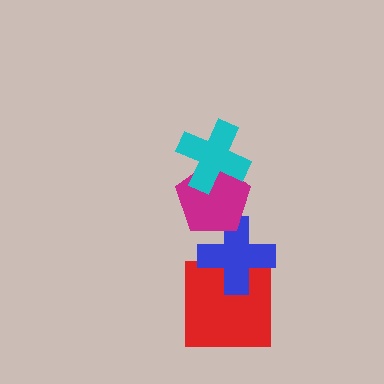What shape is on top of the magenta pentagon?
The cyan cross is on top of the magenta pentagon.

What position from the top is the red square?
The red square is 4th from the top.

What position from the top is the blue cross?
The blue cross is 3rd from the top.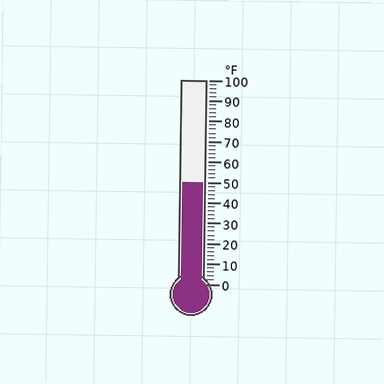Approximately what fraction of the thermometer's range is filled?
The thermometer is filled to approximately 50% of its range.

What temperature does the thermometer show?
The thermometer shows approximately 50°F.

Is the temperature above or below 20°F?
The temperature is above 20°F.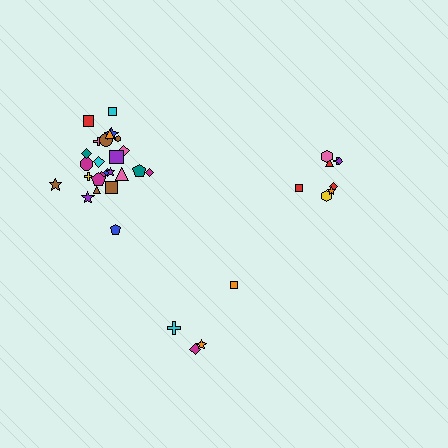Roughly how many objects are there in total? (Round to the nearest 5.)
Roughly 35 objects in total.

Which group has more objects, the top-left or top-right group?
The top-left group.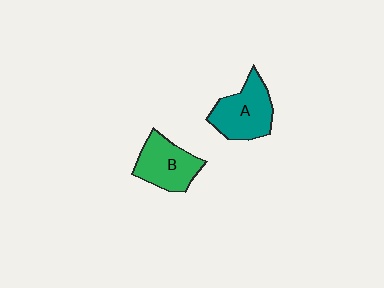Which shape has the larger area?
Shape A (teal).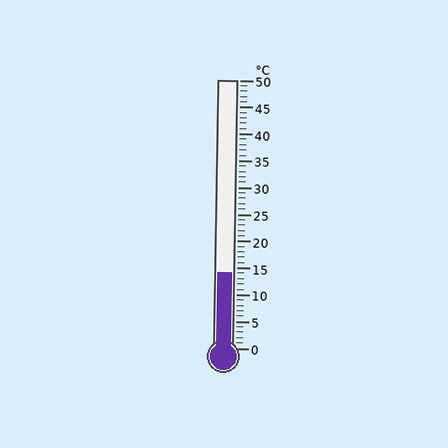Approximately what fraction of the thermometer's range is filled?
The thermometer is filled to approximately 30% of its range.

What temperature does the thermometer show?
The thermometer shows approximately 14°C.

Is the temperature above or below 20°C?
The temperature is below 20°C.